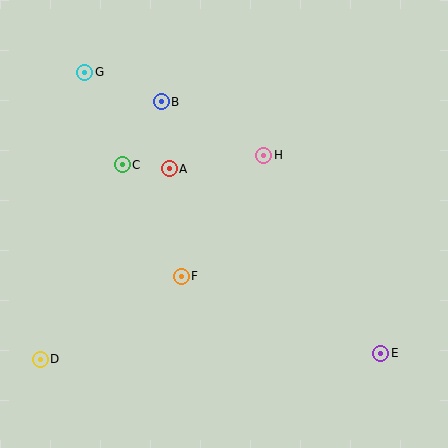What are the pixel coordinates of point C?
Point C is at (122, 165).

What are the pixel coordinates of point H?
Point H is at (264, 155).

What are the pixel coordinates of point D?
Point D is at (40, 359).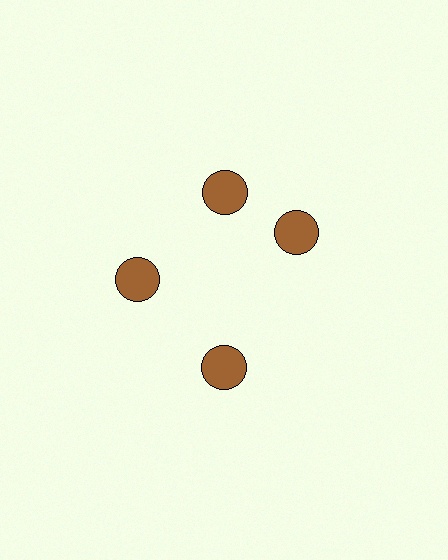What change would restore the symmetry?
The symmetry would be restored by rotating it back into even spacing with its neighbors so that all 4 circles sit at equal angles and equal distance from the center.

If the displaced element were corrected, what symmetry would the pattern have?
It would have 4-fold rotational symmetry — the pattern would map onto itself every 90 degrees.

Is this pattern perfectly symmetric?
No. The 4 brown circles are arranged in a ring, but one element near the 3 o'clock position is rotated out of alignment along the ring, breaking the 4-fold rotational symmetry.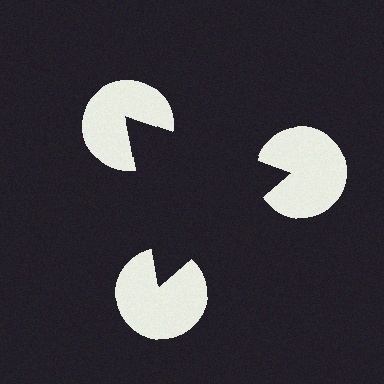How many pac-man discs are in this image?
There are 3 — one at each vertex of the illusory triangle.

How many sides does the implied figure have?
3 sides.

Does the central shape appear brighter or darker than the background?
It typically appears slightly darker than the background, even though no actual brightness change is drawn.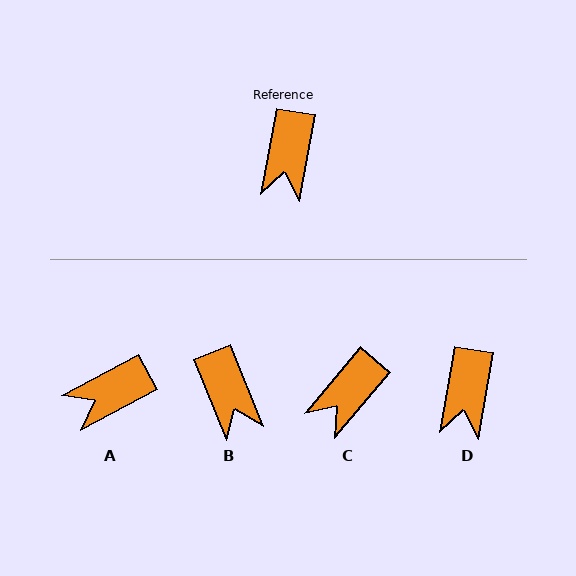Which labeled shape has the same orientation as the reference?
D.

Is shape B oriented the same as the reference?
No, it is off by about 32 degrees.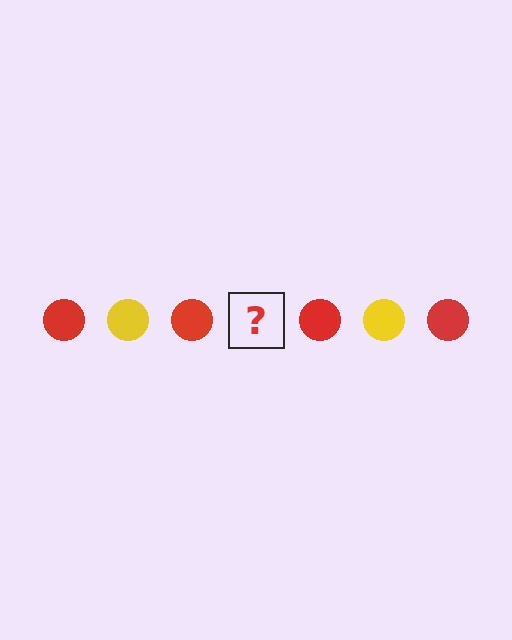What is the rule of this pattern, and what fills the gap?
The rule is that the pattern cycles through red, yellow circles. The gap should be filled with a yellow circle.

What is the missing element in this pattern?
The missing element is a yellow circle.